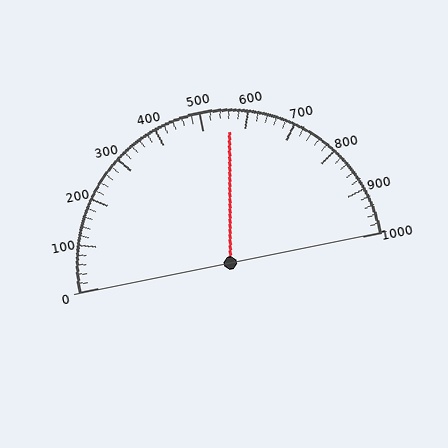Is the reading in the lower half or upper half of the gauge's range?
The reading is in the upper half of the range (0 to 1000).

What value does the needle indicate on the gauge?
The needle indicates approximately 560.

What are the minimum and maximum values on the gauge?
The gauge ranges from 0 to 1000.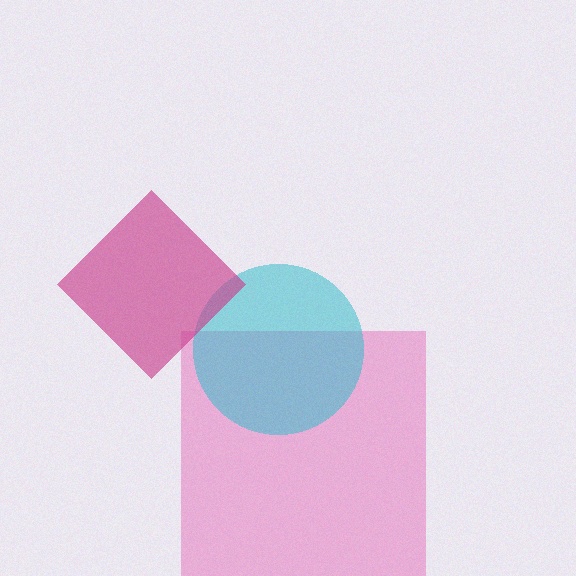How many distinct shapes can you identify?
There are 3 distinct shapes: a pink square, a cyan circle, a magenta diamond.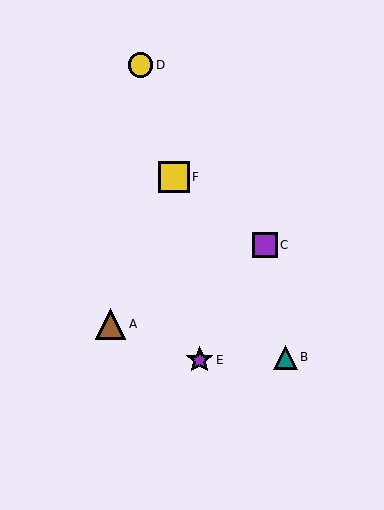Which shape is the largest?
The brown triangle (labeled A) is the largest.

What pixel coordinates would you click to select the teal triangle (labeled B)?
Click at (286, 357) to select the teal triangle B.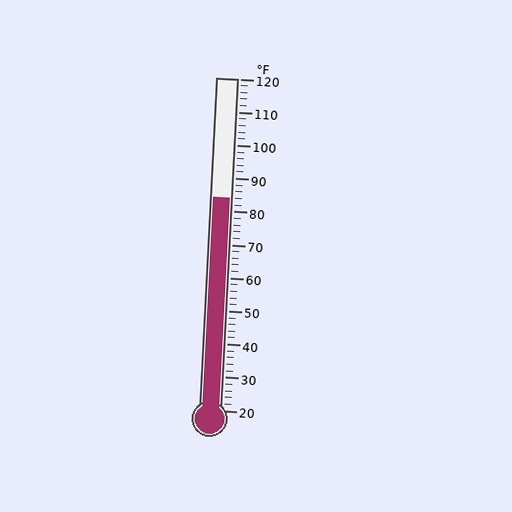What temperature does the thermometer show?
The thermometer shows approximately 84°F.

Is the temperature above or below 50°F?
The temperature is above 50°F.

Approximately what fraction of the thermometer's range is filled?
The thermometer is filled to approximately 65% of its range.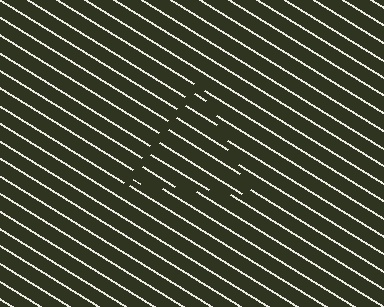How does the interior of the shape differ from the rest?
The interior of the shape contains the same grating, shifted by half a period — the contour is defined by the phase discontinuity where line-ends from the inner and outer gratings abut.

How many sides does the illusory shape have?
3 sides — the line-ends trace a triangle.